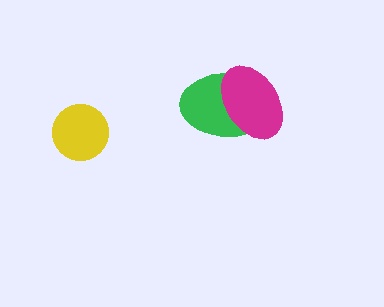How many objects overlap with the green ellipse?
1 object overlaps with the green ellipse.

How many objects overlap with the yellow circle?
0 objects overlap with the yellow circle.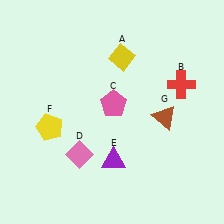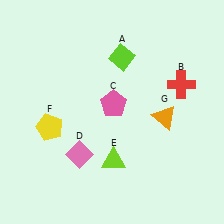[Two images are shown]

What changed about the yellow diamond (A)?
In Image 1, A is yellow. In Image 2, it changed to lime.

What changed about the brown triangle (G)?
In Image 1, G is brown. In Image 2, it changed to orange.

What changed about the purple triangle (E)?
In Image 1, E is purple. In Image 2, it changed to lime.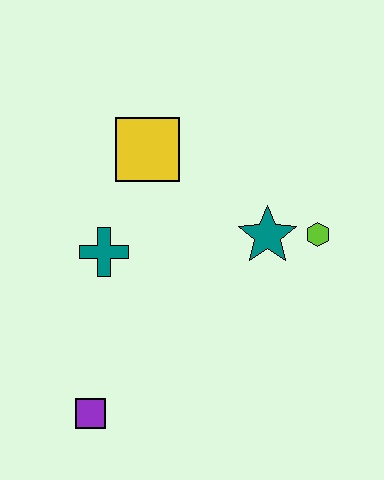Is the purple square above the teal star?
No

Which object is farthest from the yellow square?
The purple square is farthest from the yellow square.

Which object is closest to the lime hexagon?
The teal star is closest to the lime hexagon.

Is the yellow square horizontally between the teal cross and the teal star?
Yes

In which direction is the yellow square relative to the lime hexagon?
The yellow square is to the left of the lime hexagon.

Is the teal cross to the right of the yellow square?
No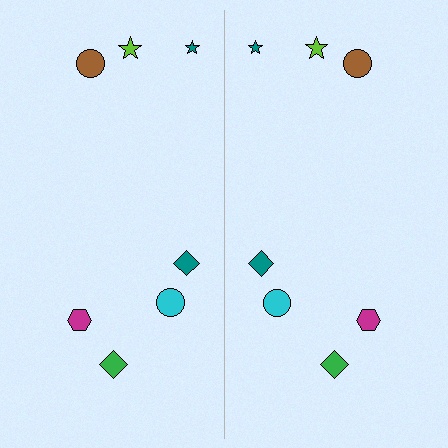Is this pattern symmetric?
Yes, this pattern has bilateral (reflection) symmetry.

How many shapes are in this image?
There are 14 shapes in this image.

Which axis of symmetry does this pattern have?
The pattern has a vertical axis of symmetry running through the center of the image.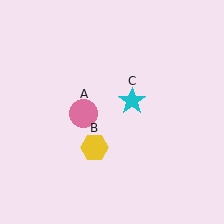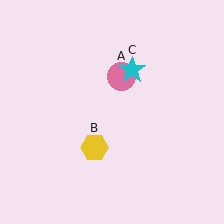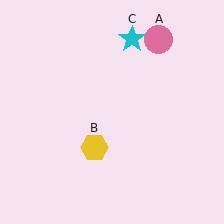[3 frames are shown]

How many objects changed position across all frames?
2 objects changed position: pink circle (object A), cyan star (object C).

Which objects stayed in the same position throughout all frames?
Yellow hexagon (object B) remained stationary.